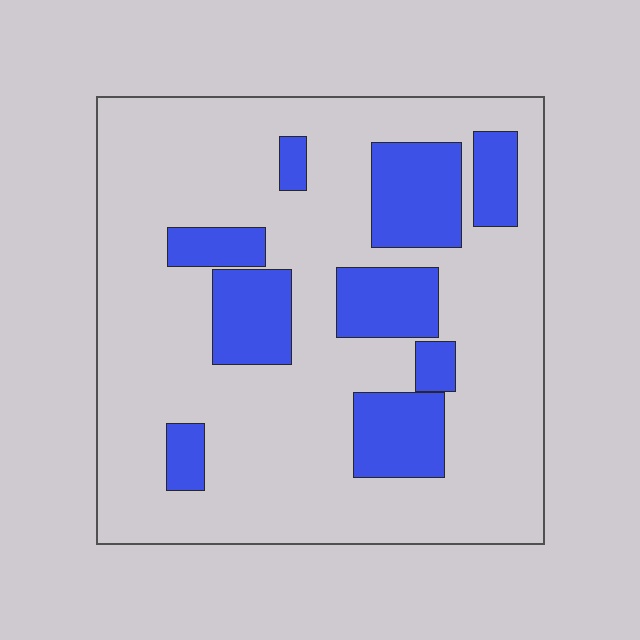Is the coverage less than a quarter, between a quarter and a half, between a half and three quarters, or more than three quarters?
Less than a quarter.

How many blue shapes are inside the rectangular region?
9.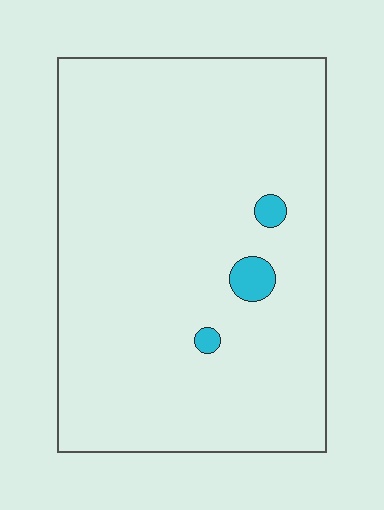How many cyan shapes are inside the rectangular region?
3.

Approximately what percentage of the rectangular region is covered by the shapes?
Approximately 5%.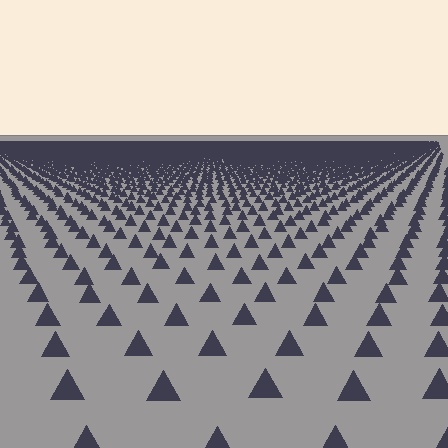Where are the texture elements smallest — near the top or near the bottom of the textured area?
Near the top.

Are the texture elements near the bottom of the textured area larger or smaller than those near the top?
Larger. Near the bottom, elements are closer to the viewer and appear at a bigger on-screen size.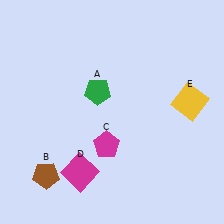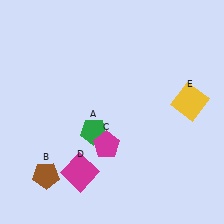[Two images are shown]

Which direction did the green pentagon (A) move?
The green pentagon (A) moved down.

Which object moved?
The green pentagon (A) moved down.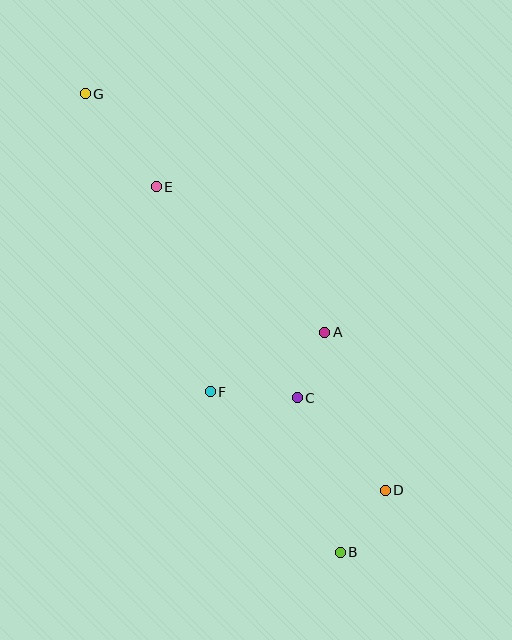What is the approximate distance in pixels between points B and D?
The distance between B and D is approximately 76 pixels.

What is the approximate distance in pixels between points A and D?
The distance between A and D is approximately 169 pixels.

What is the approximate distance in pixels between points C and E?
The distance between C and E is approximately 254 pixels.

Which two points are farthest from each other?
Points B and G are farthest from each other.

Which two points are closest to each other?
Points A and C are closest to each other.